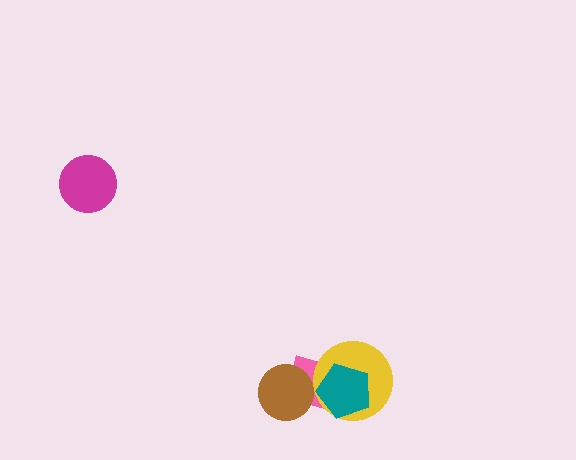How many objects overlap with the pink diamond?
3 objects overlap with the pink diamond.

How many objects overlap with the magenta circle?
0 objects overlap with the magenta circle.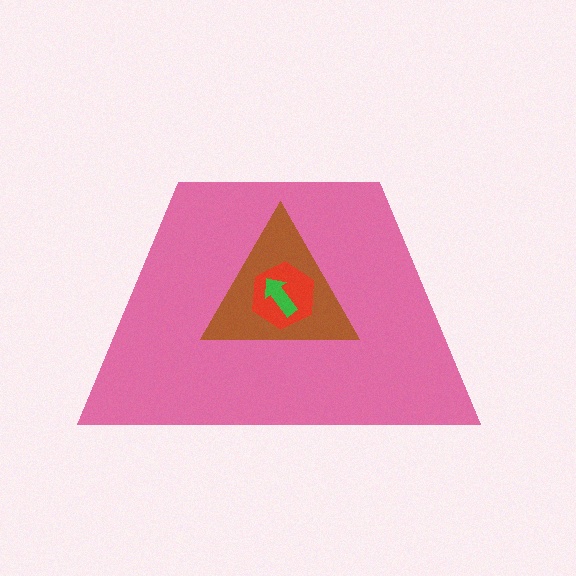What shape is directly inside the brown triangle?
The red hexagon.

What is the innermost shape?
The green arrow.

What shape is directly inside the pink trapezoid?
The brown triangle.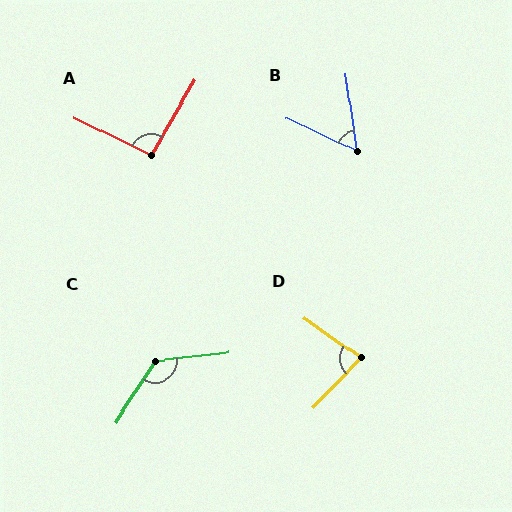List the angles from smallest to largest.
B (57°), D (81°), A (94°), C (129°).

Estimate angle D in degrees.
Approximately 81 degrees.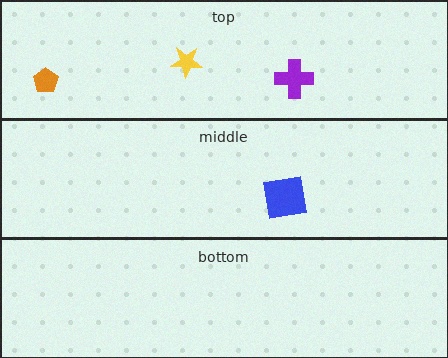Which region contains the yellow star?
The top region.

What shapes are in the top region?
The purple cross, the yellow star, the orange pentagon.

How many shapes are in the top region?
3.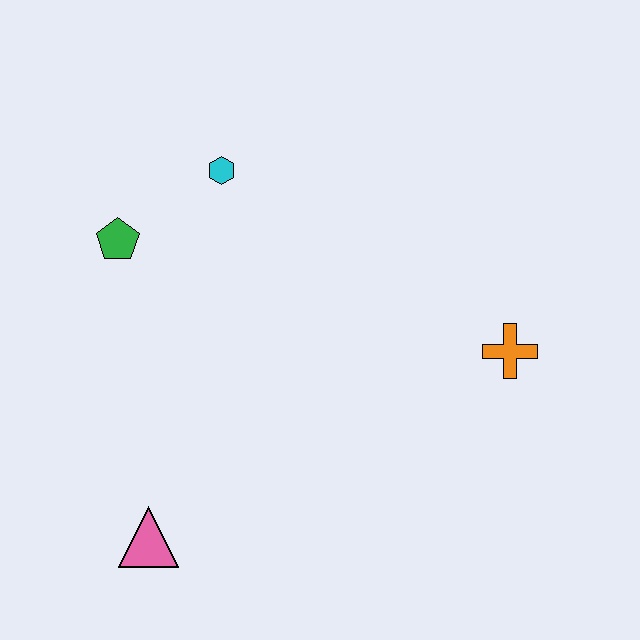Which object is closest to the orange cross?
The cyan hexagon is closest to the orange cross.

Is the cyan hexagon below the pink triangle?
No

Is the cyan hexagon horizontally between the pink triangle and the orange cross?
Yes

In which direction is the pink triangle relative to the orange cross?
The pink triangle is to the left of the orange cross.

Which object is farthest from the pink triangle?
The orange cross is farthest from the pink triangle.